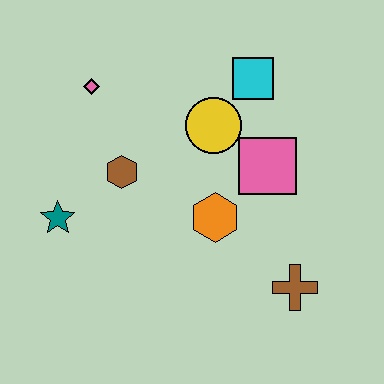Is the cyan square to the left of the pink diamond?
No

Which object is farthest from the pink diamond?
The brown cross is farthest from the pink diamond.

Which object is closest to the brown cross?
The orange hexagon is closest to the brown cross.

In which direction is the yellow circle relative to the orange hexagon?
The yellow circle is above the orange hexagon.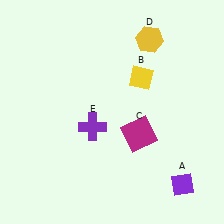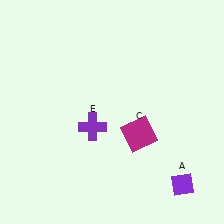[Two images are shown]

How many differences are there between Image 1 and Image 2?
There are 2 differences between the two images.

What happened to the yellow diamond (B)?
The yellow diamond (B) was removed in Image 2. It was in the top-right area of Image 1.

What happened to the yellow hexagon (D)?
The yellow hexagon (D) was removed in Image 2. It was in the top-right area of Image 1.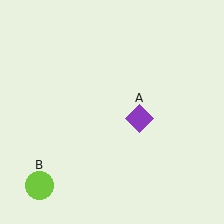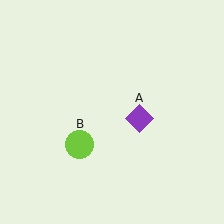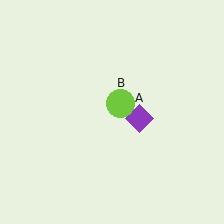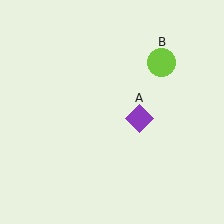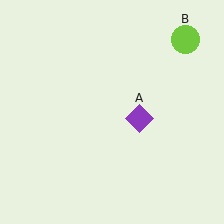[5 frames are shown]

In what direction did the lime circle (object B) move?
The lime circle (object B) moved up and to the right.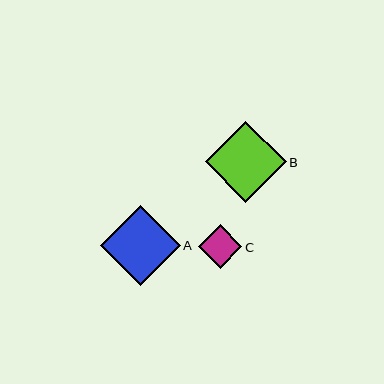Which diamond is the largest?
Diamond B is the largest with a size of approximately 81 pixels.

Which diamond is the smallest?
Diamond C is the smallest with a size of approximately 44 pixels.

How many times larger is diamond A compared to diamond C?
Diamond A is approximately 1.8 times the size of diamond C.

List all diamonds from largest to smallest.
From largest to smallest: B, A, C.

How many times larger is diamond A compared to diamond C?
Diamond A is approximately 1.8 times the size of diamond C.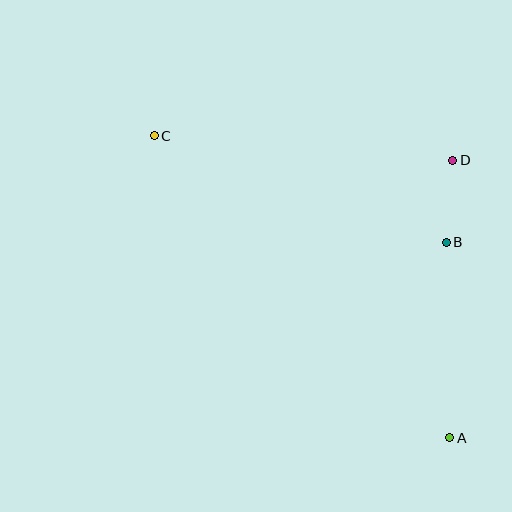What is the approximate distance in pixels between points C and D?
The distance between C and D is approximately 299 pixels.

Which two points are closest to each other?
Points B and D are closest to each other.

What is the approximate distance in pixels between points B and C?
The distance between B and C is approximately 311 pixels.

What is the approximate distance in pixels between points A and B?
The distance between A and B is approximately 196 pixels.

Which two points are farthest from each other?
Points A and C are farthest from each other.